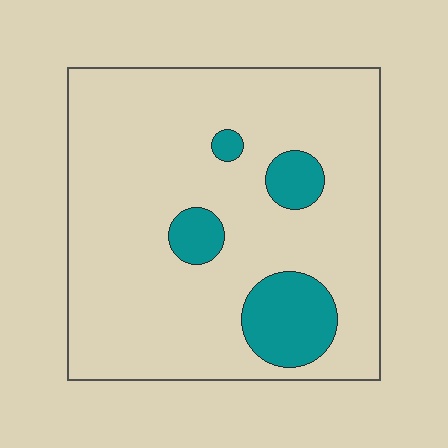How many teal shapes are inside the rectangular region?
4.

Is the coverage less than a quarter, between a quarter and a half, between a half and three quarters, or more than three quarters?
Less than a quarter.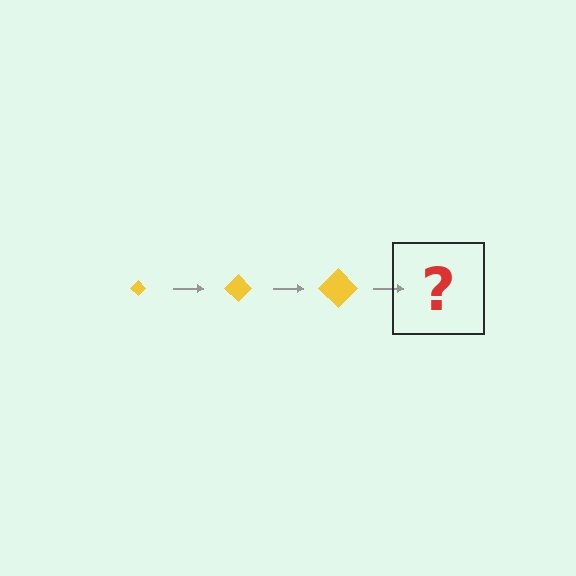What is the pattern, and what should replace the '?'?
The pattern is that the diamond gets progressively larger each step. The '?' should be a yellow diamond, larger than the previous one.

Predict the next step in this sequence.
The next step is a yellow diamond, larger than the previous one.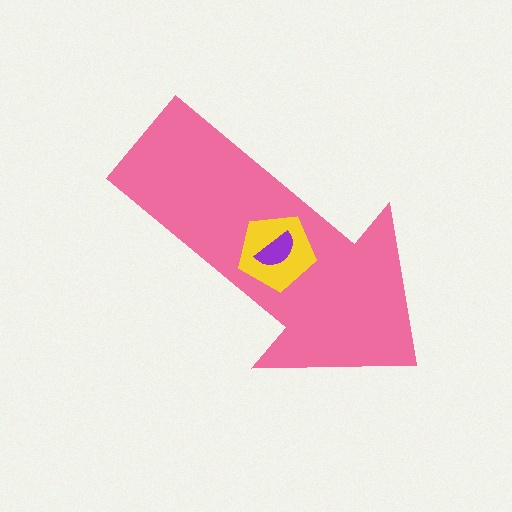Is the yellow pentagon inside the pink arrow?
Yes.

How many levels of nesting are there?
3.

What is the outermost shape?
The pink arrow.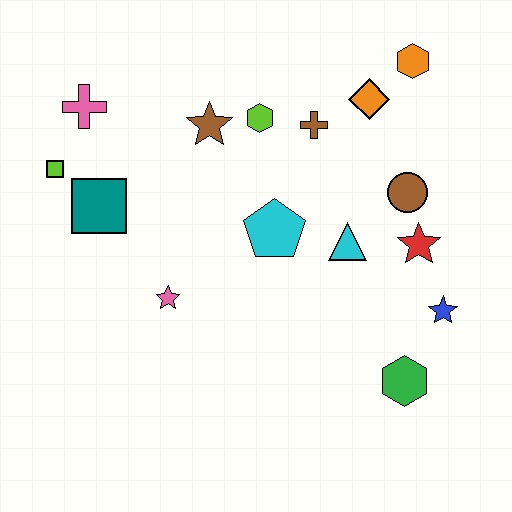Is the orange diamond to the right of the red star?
No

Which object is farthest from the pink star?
The orange hexagon is farthest from the pink star.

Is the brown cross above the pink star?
Yes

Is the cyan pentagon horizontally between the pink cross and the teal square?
No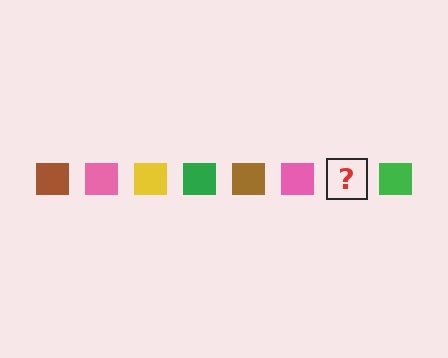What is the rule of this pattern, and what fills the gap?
The rule is that the pattern cycles through brown, pink, yellow, green squares. The gap should be filled with a yellow square.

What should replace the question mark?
The question mark should be replaced with a yellow square.